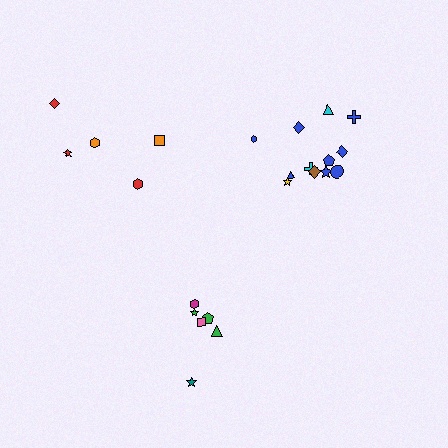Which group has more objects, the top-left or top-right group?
The top-right group.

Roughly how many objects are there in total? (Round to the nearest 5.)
Roughly 25 objects in total.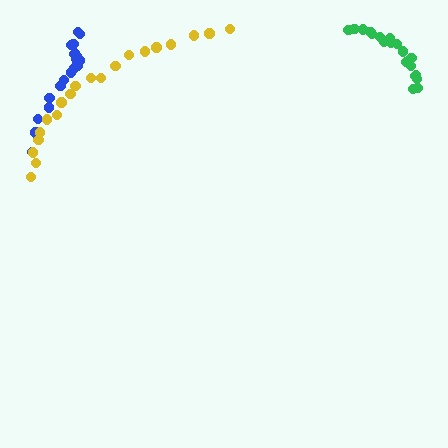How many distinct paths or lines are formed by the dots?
There are 3 distinct paths.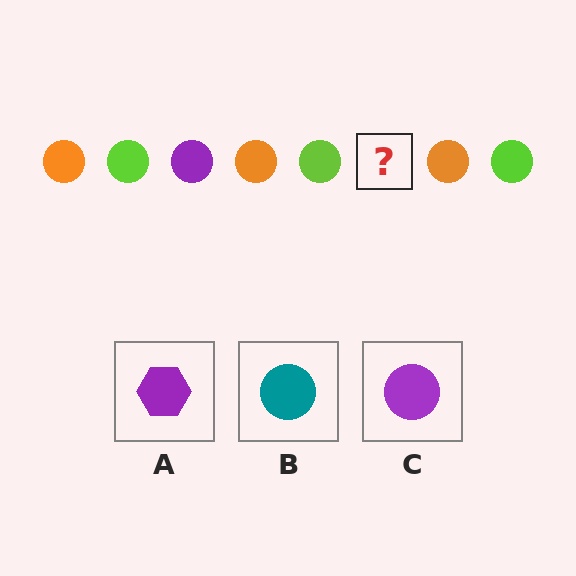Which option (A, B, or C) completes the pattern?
C.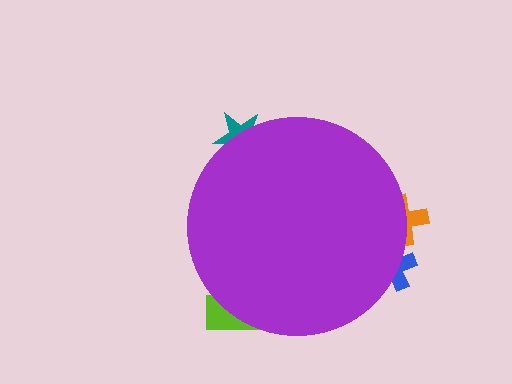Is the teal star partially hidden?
Yes, the teal star is partially hidden behind the purple circle.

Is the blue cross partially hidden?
Yes, the blue cross is partially hidden behind the purple circle.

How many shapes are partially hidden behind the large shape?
4 shapes are partially hidden.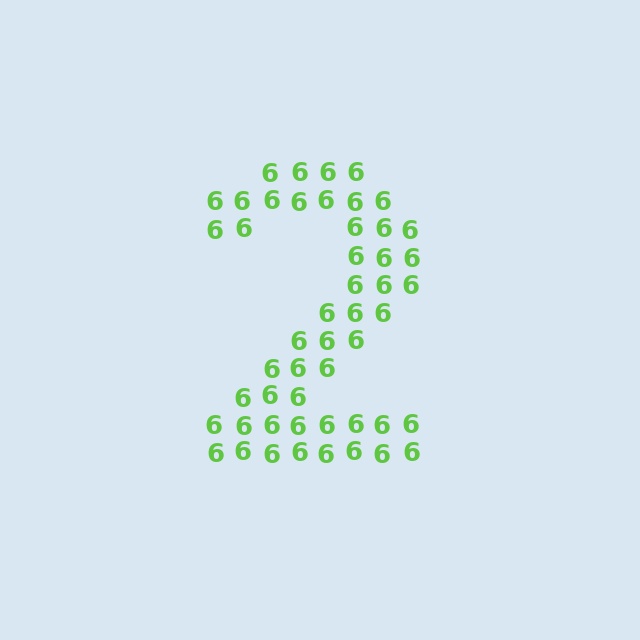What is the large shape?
The large shape is the digit 2.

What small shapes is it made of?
It is made of small digit 6's.